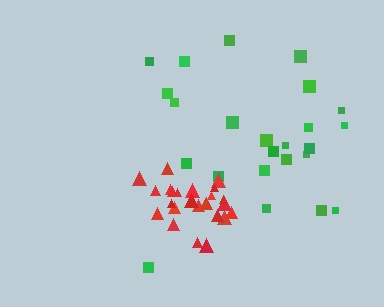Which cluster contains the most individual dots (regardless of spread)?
Red (25).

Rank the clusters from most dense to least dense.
red, green.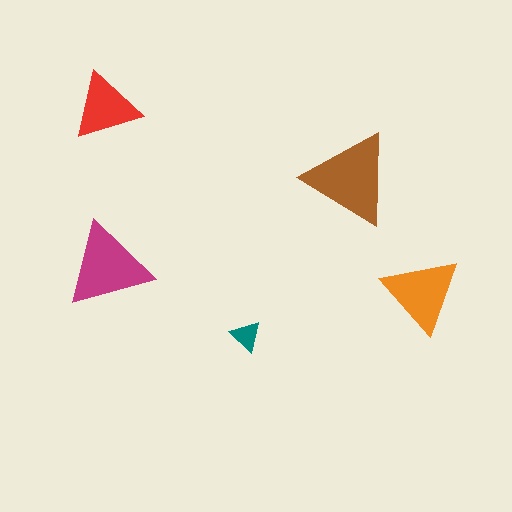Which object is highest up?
The red triangle is topmost.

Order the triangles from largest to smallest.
the brown one, the magenta one, the orange one, the red one, the teal one.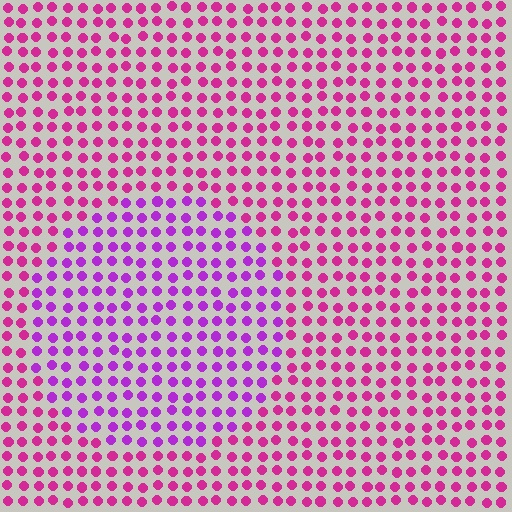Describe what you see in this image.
The image is filled with small magenta elements in a uniform arrangement. A circle-shaped region is visible where the elements are tinted to a slightly different hue, forming a subtle color boundary.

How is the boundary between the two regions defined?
The boundary is defined purely by a slight shift in hue (about 33 degrees). Spacing, size, and orientation are identical on both sides.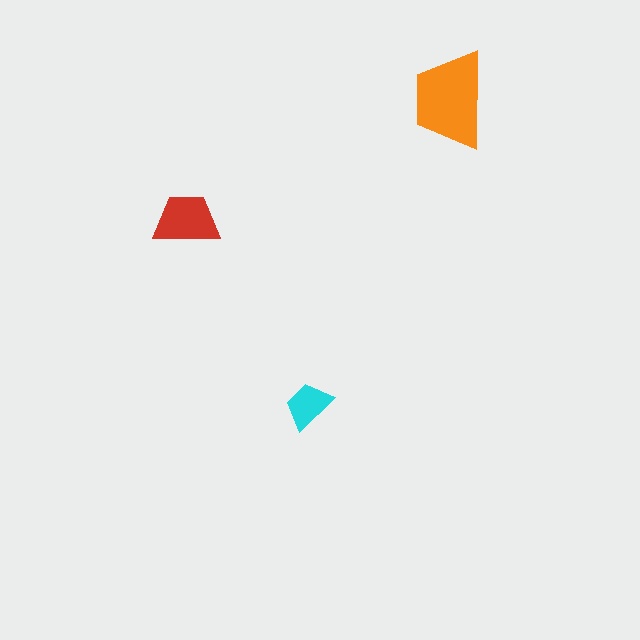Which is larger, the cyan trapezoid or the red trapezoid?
The red one.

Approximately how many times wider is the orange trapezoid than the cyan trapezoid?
About 2 times wider.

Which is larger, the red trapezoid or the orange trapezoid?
The orange one.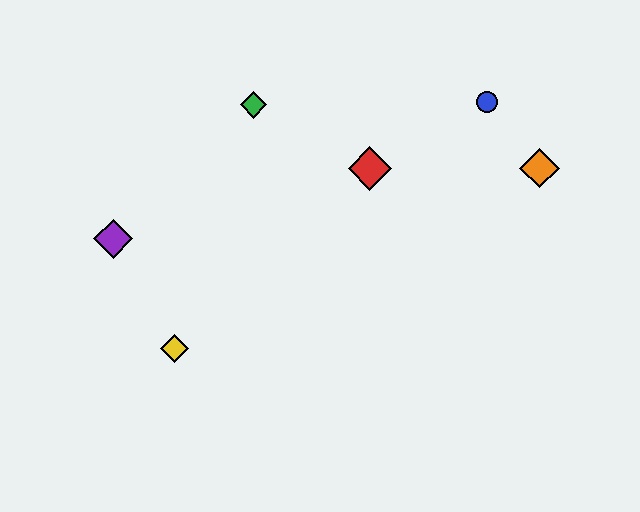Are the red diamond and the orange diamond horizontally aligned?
Yes, both are at y≈168.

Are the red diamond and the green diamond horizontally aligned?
No, the red diamond is at y≈168 and the green diamond is at y≈105.